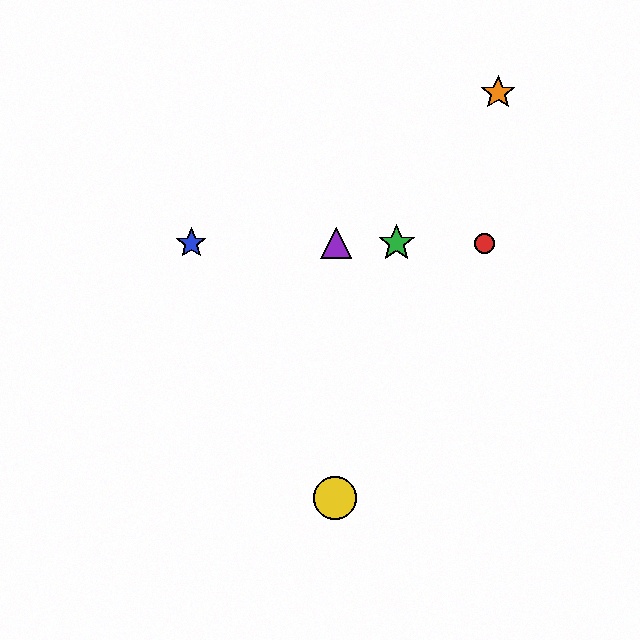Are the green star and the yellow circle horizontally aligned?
No, the green star is at y≈243 and the yellow circle is at y≈498.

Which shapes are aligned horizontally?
The red circle, the blue star, the green star, the purple triangle are aligned horizontally.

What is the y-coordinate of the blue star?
The blue star is at y≈243.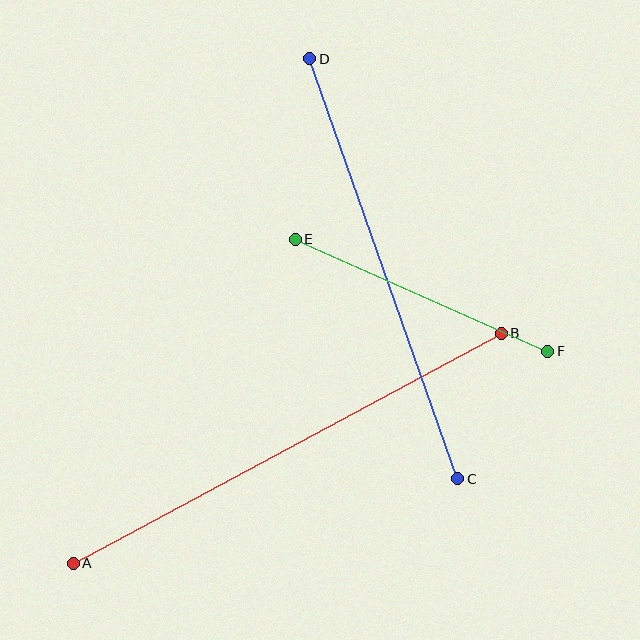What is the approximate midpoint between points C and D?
The midpoint is at approximately (384, 269) pixels.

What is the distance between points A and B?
The distance is approximately 486 pixels.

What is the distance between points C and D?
The distance is approximately 445 pixels.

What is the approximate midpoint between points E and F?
The midpoint is at approximately (422, 295) pixels.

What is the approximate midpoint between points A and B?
The midpoint is at approximately (287, 448) pixels.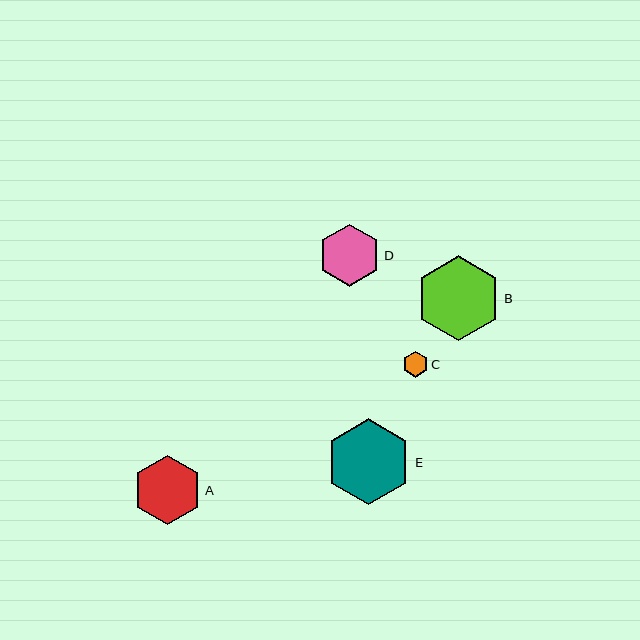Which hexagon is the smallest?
Hexagon C is the smallest with a size of approximately 26 pixels.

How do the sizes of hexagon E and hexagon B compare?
Hexagon E and hexagon B are approximately the same size.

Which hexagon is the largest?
Hexagon E is the largest with a size of approximately 86 pixels.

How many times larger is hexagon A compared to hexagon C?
Hexagon A is approximately 2.7 times the size of hexagon C.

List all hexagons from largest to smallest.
From largest to smallest: E, B, A, D, C.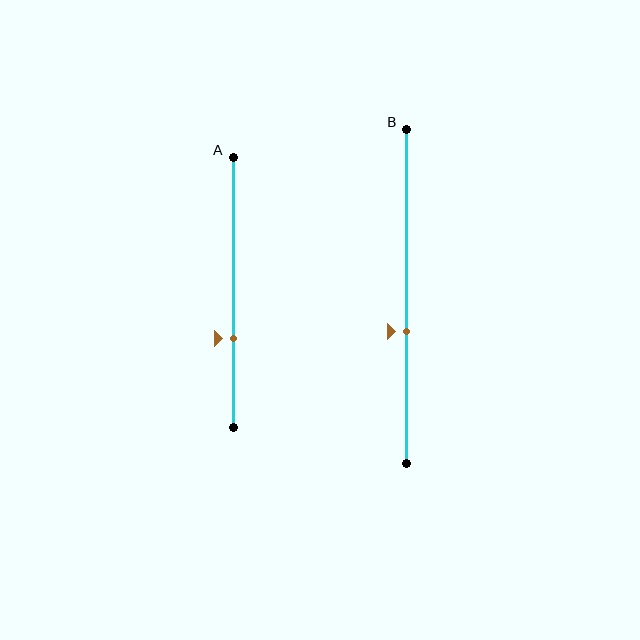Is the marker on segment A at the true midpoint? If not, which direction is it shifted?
No, the marker on segment A is shifted downward by about 17% of the segment length.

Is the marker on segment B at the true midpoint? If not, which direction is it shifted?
No, the marker on segment B is shifted downward by about 10% of the segment length.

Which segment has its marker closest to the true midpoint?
Segment B has its marker closest to the true midpoint.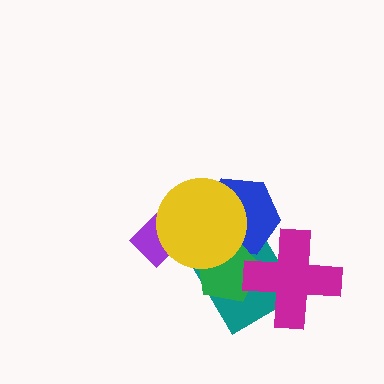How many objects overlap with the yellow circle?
4 objects overlap with the yellow circle.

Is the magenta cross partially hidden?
No, no other shape covers it.